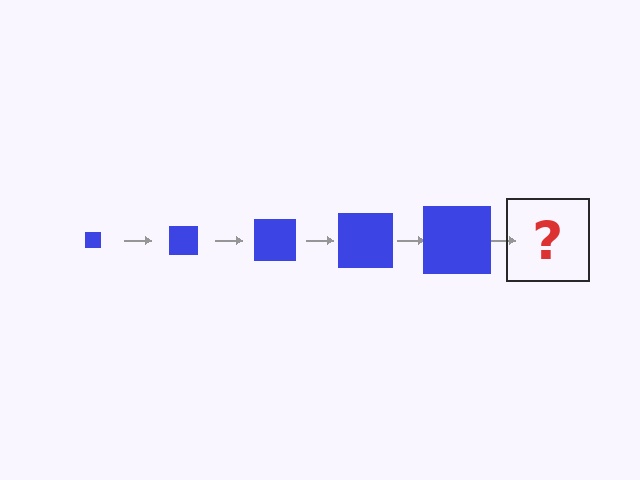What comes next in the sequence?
The next element should be a blue square, larger than the previous one.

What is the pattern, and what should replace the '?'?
The pattern is that the square gets progressively larger each step. The '?' should be a blue square, larger than the previous one.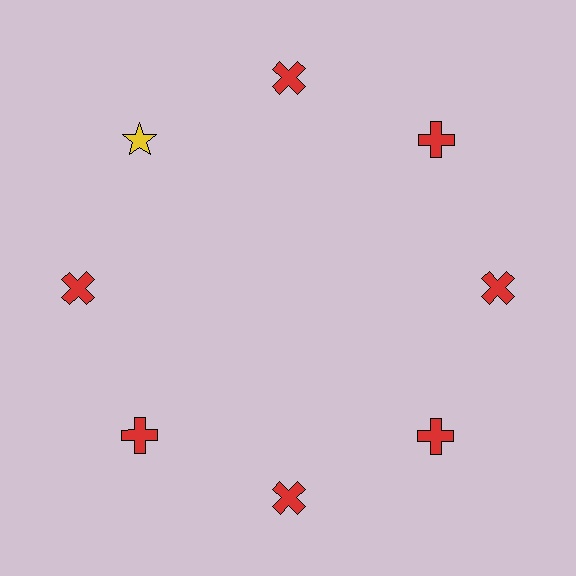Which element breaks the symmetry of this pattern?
The yellow star at roughly the 10 o'clock position breaks the symmetry. All other shapes are red crosses.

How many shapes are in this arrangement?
There are 8 shapes arranged in a ring pattern.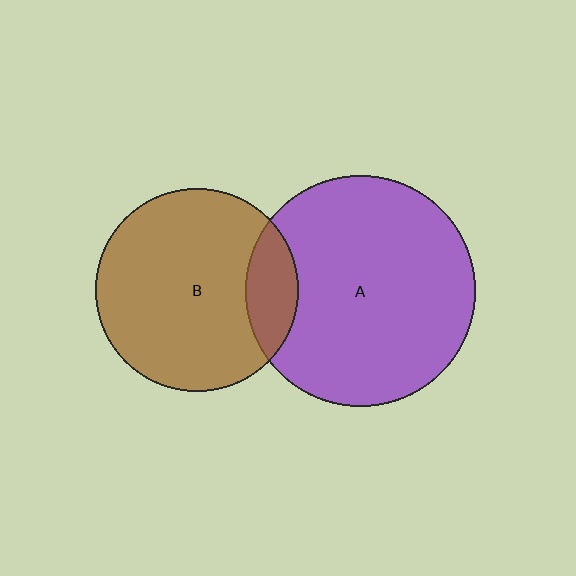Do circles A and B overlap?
Yes.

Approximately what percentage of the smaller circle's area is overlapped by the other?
Approximately 15%.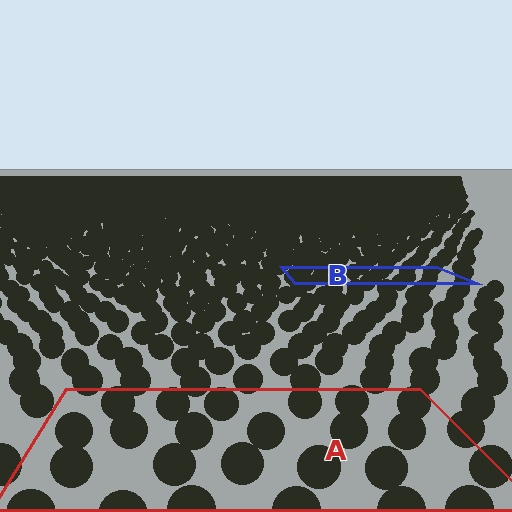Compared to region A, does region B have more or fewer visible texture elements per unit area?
Region B has more texture elements per unit area — they are packed more densely because it is farther away.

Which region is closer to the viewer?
Region A is closer. The texture elements there are larger and more spread out.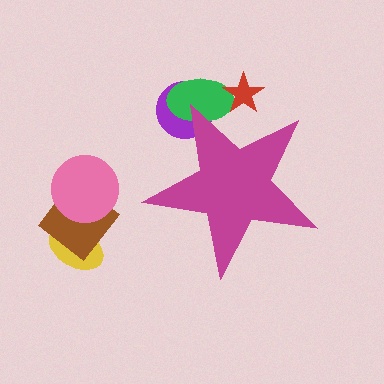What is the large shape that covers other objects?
A magenta star.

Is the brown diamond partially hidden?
No, the brown diamond is fully visible.